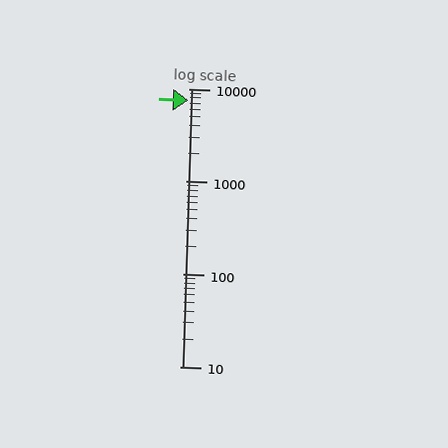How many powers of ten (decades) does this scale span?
The scale spans 3 decades, from 10 to 10000.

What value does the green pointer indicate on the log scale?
The pointer indicates approximately 7600.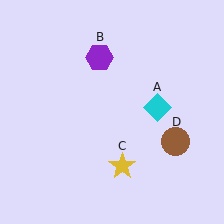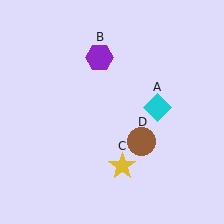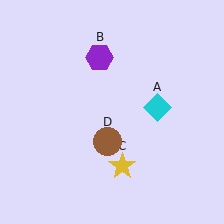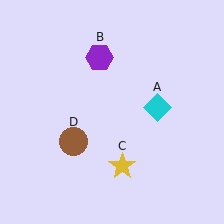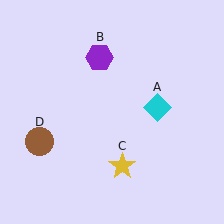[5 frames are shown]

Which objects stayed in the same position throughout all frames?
Cyan diamond (object A) and purple hexagon (object B) and yellow star (object C) remained stationary.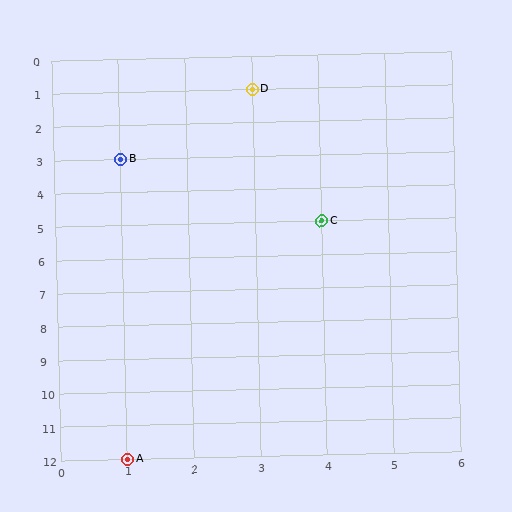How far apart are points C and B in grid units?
Points C and B are 3 columns and 2 rows apart (about 3.6 grid units diagonally).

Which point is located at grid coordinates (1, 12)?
Point A is at (1, 12).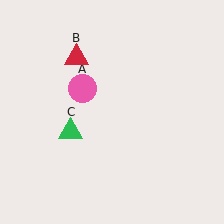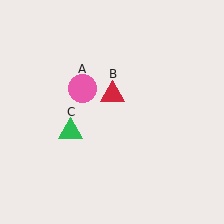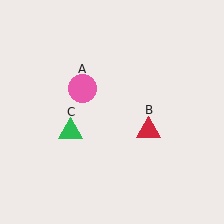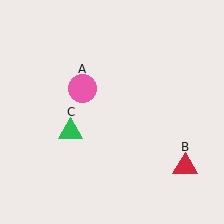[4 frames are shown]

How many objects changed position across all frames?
1 object changed position: red triangle (object B).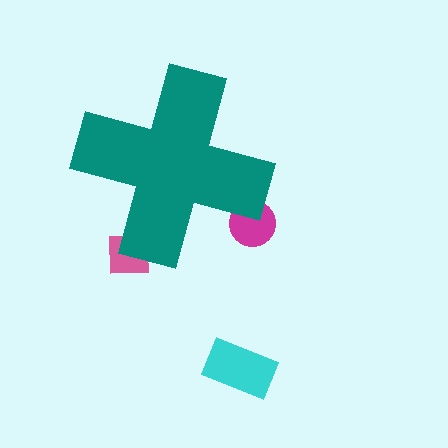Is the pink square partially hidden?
Yes, the pink square is partially hidden behind the teal cross.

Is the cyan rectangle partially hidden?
No, the cyan rectangle is fully visible.